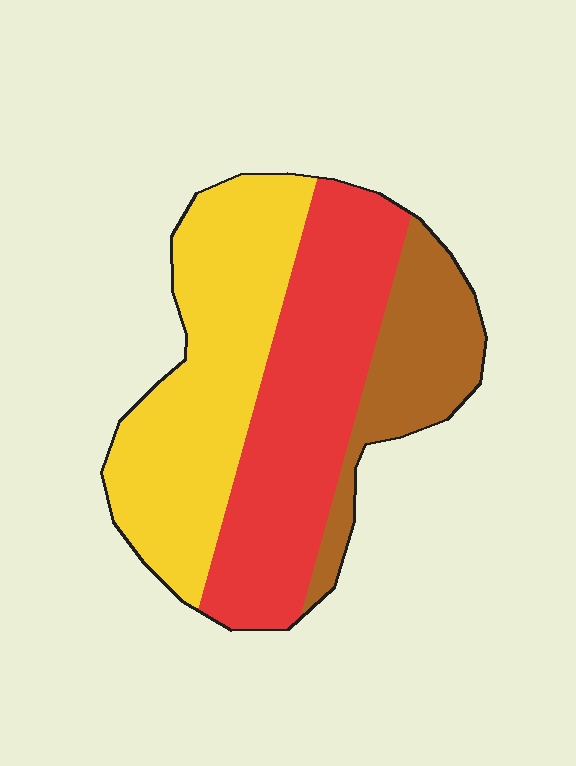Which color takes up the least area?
Brown, at roughly 20%.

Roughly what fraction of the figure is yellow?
Yellow takes up between a third and a half of the figure.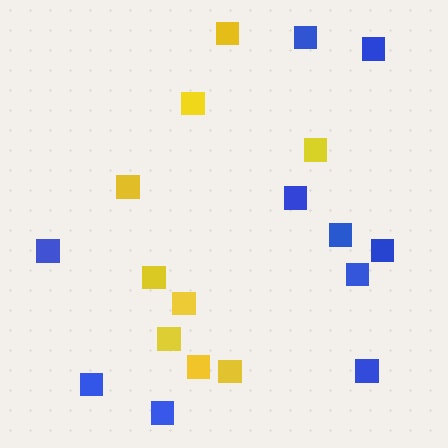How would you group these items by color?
There are 2 groups: one group of yellow squares (9) and one group of blue squares (10).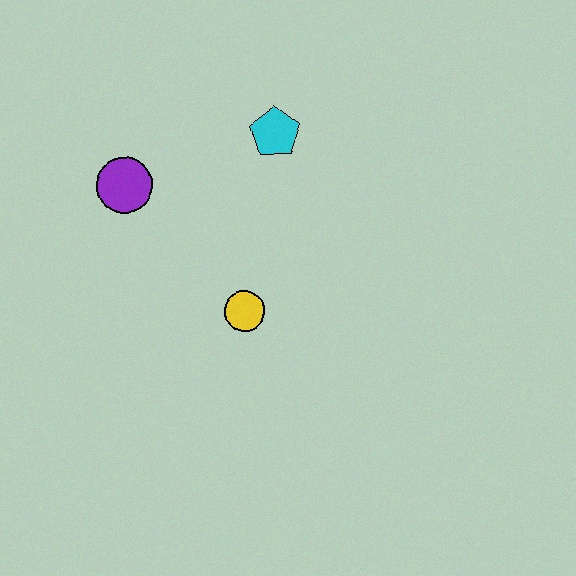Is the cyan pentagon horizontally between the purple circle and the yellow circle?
No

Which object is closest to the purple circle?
The cyan pentagon is closest to the purple circle.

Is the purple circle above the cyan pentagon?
No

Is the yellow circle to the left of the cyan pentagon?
Yes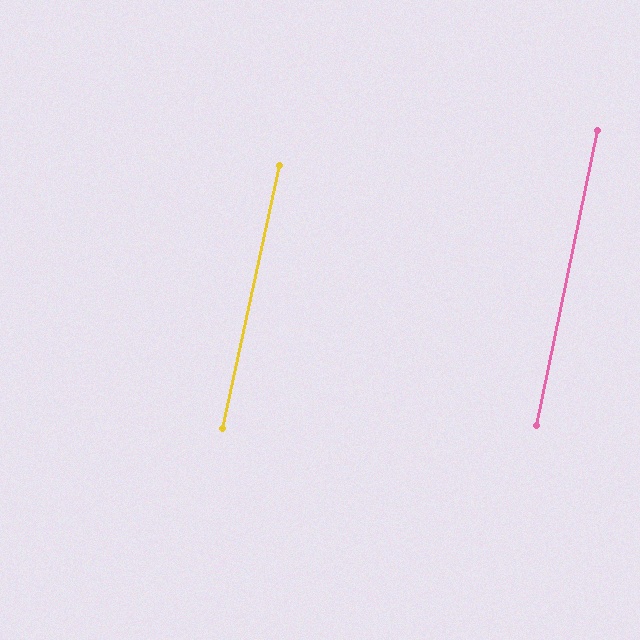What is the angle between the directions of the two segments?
Approximately 1 degree.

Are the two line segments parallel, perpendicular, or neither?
Parallel — their directions differ by only 0.6°.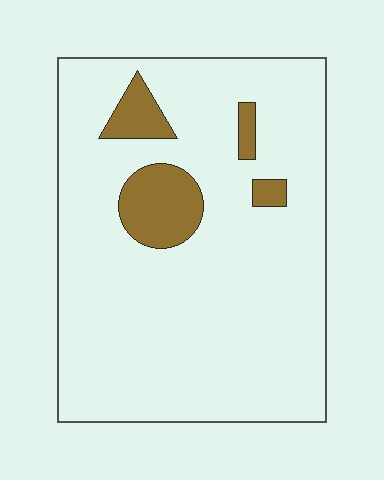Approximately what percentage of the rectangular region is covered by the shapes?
Approximately 10%.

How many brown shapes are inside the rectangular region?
4.